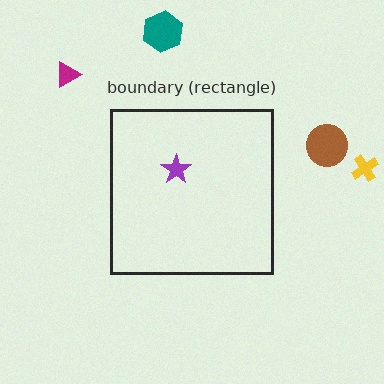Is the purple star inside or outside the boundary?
Inside.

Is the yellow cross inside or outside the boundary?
Outside.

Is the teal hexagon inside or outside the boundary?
Outside.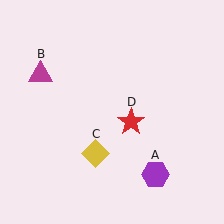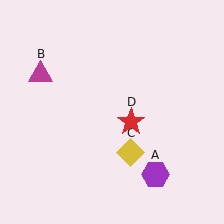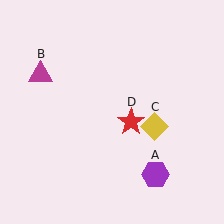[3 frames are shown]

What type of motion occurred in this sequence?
The yellow diamond (object C) rotated counterclockwise around the center of the scene.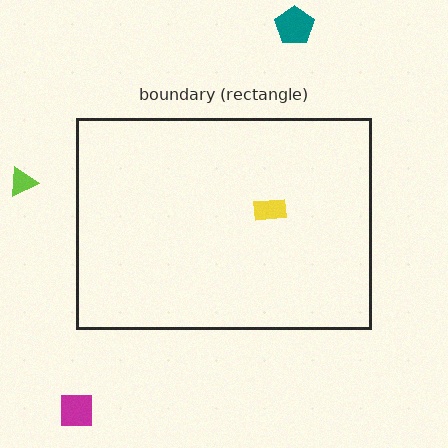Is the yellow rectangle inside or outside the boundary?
Inside.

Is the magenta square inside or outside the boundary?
Outside.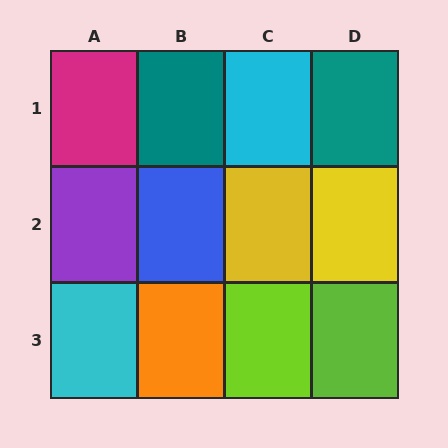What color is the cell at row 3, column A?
Cyan.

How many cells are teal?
2 cells are teal.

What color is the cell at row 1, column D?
Teal.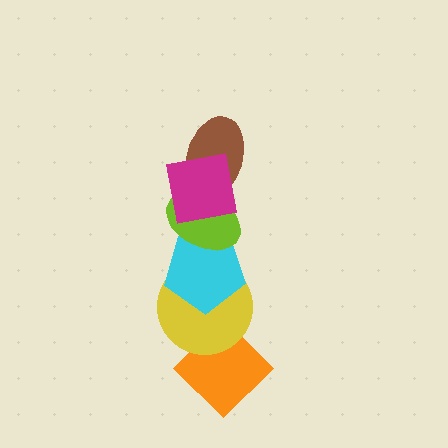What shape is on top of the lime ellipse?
The brown ellipse is on top of the lime ellipse.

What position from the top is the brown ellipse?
The brown ellipse is 2nd from the top.